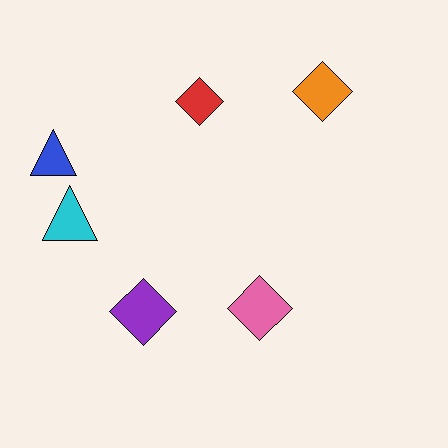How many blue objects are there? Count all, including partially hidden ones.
There is 1 blue object.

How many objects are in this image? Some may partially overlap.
There are 6 objects.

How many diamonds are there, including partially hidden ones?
There are 4 diamonds.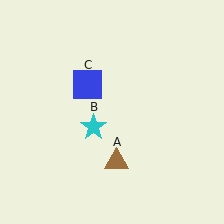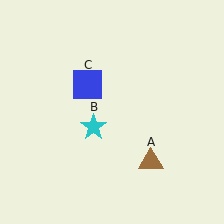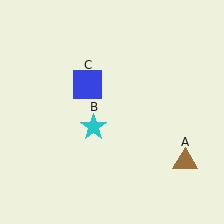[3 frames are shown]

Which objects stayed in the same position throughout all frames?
Cyan star (object B) and blue square (object C) remained stationary.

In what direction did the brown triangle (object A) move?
The brown triangle (object A) moved right.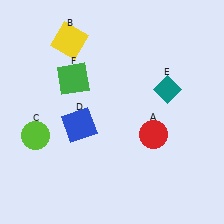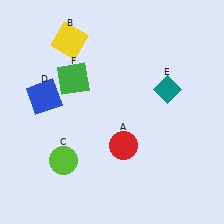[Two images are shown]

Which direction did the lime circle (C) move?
The lime circle (C) moved right.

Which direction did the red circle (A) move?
The red circle (A) moved left.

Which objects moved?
The objects that moved are: the red circle (A), the lime circle (C), the blue square (D).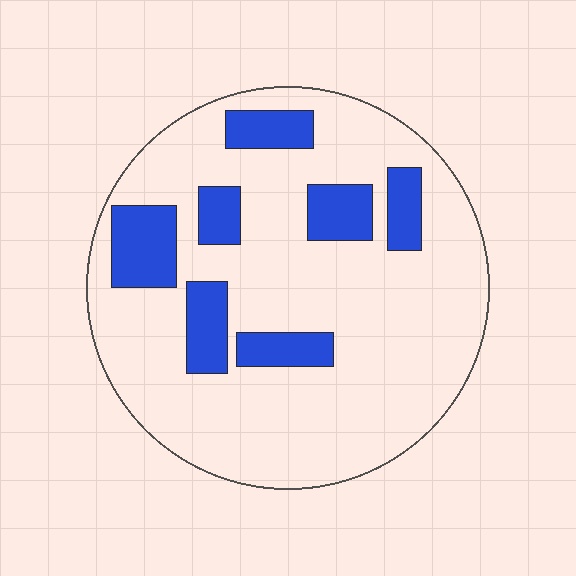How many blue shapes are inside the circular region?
7.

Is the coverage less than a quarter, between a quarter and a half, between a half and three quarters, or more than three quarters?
Less than a quarter.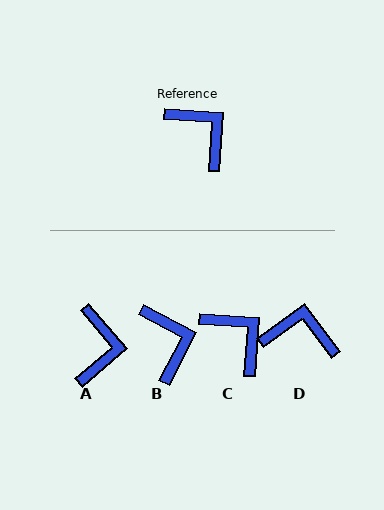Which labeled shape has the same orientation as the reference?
C.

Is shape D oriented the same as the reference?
No, it is off by about 40 degrees.